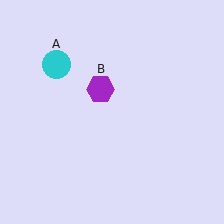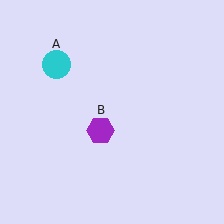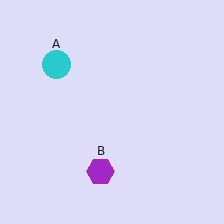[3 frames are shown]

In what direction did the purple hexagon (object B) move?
The purple hexagon (object B) moved down.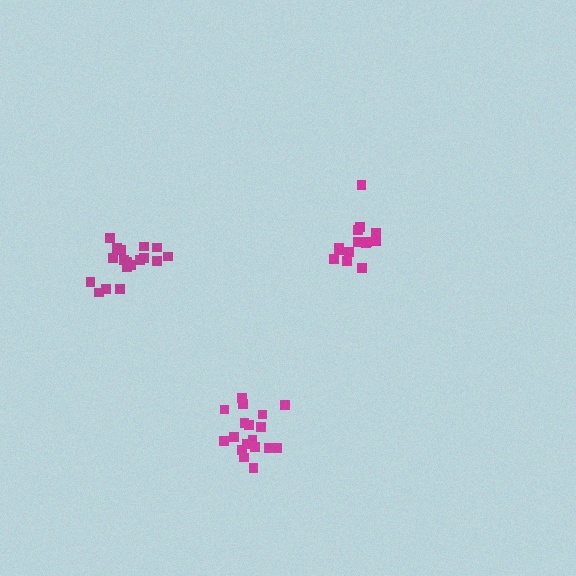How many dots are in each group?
Group 1: 15 dots, Group 2: 18 dots, Group 3: 20 dots (53 total).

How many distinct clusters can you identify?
There are 3 distinct clusters.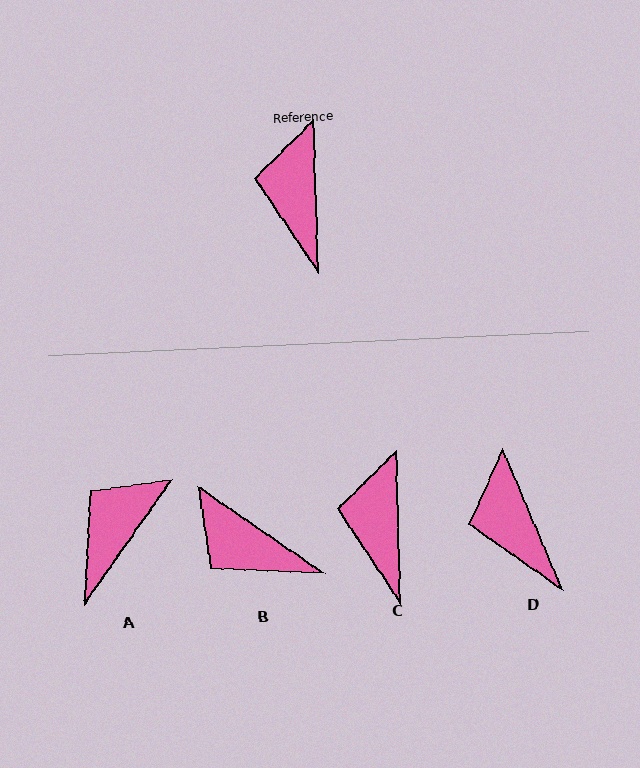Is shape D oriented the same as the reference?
No, it is off by about 21 degrees.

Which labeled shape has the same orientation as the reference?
C.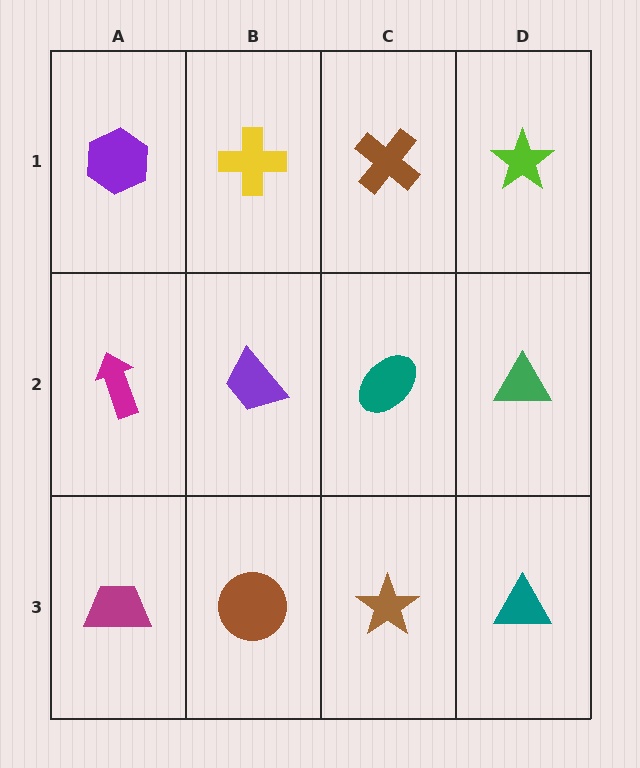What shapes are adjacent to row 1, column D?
A green triangle (row 2, column D), a brown cross (row 1, column C).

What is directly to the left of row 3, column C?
A brown circle.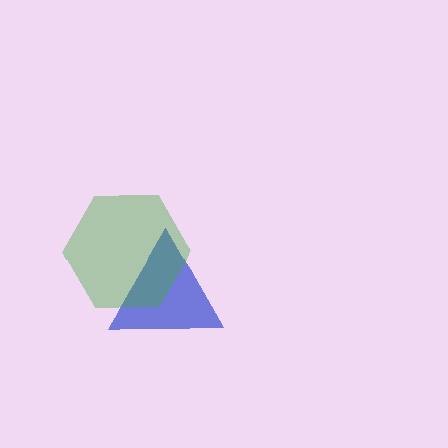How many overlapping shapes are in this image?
There are 2 overlapping shapes in the image.